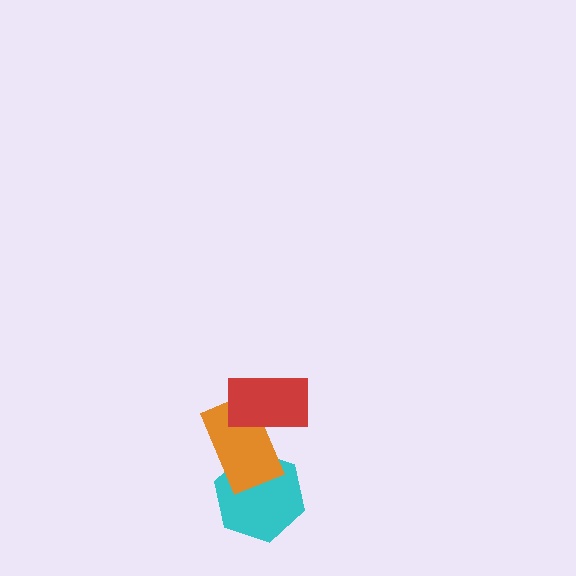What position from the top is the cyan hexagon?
The cyan hexagon is 3rd from the top.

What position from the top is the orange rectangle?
The orange rectangle is 2nd from the top.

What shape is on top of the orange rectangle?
The red rectangle is on top of the orange rectangle.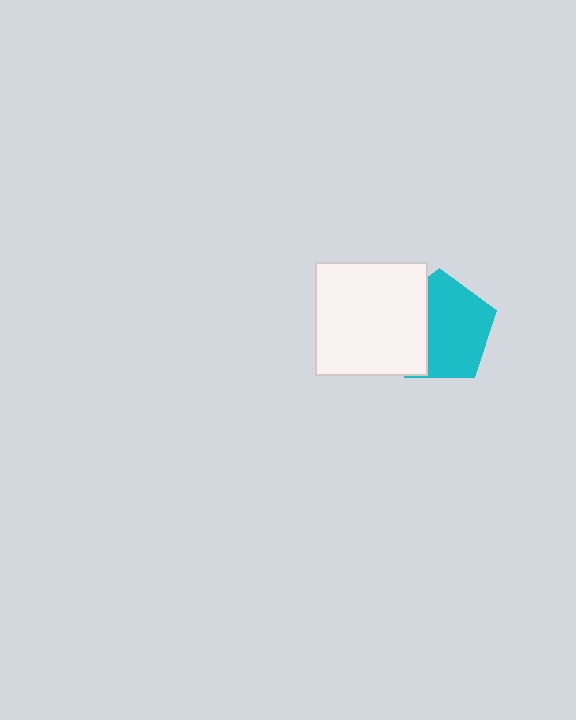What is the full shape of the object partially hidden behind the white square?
The partially hidden object is a cyan pentagon.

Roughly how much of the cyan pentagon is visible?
Most of it is visible (roughly 65%).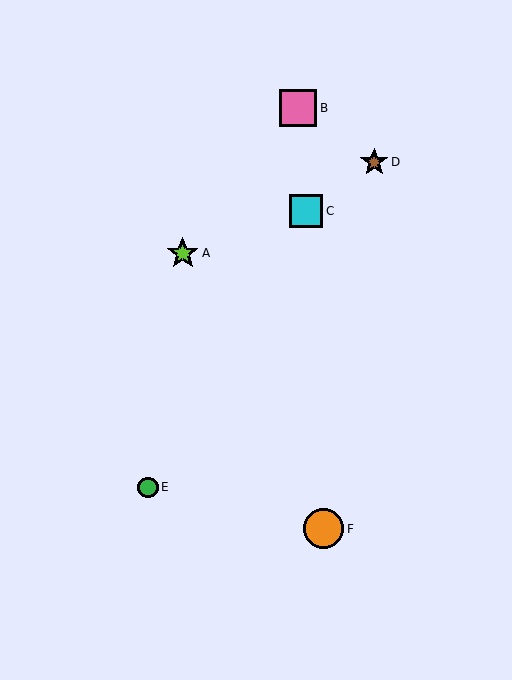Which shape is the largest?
The orange circle (labeled F) is the largest.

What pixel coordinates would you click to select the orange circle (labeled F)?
Click at (324, 529) to select the orange circle F.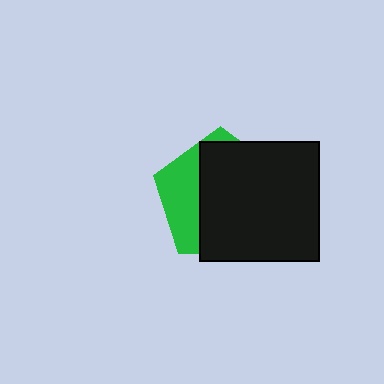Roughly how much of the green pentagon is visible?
A small part of it is visible (roughly 32%).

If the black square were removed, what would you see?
You would see the complete green pentagon.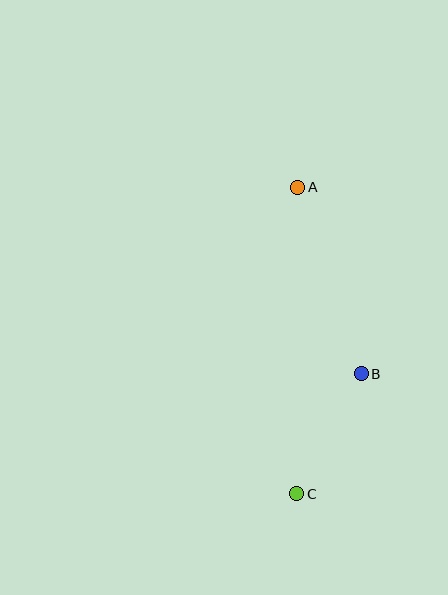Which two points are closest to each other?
Points B and C are closest to each other.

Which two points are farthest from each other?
Points A and C are farthest from each other.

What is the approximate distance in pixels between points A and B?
The distance between A and B is approximately 197 pixels.